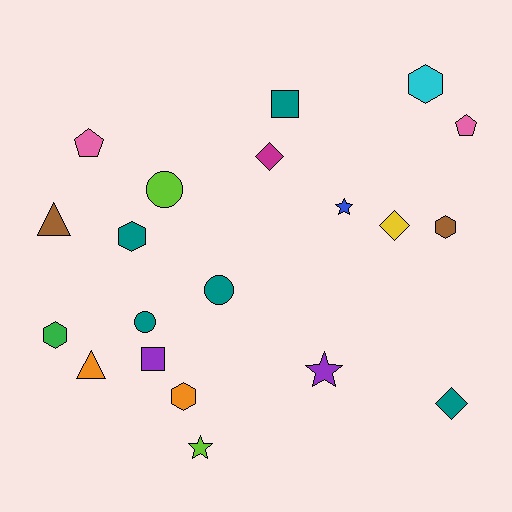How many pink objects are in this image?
There are 2 pink objects.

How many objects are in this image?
There are 20 objects.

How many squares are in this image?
There are 2 squares.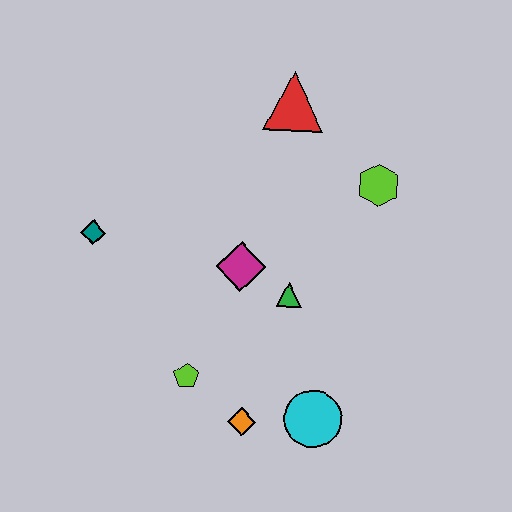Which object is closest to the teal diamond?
The magenta diamond is closest to the teal diamond.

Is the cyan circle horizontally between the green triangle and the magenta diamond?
No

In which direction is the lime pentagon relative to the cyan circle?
The lime pentagon is to the left of the cyan circle.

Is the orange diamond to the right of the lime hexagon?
No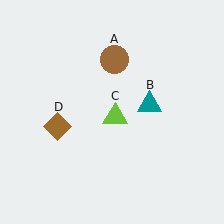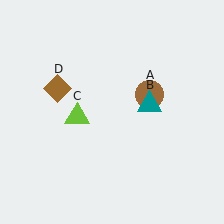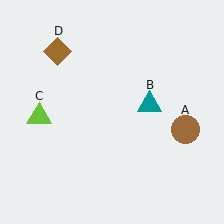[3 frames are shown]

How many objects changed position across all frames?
3 objects changed position: brown circle (object A), lime triangle (object C), brown diamond (object D).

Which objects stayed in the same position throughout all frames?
Teal triangle (object B) remained stationary.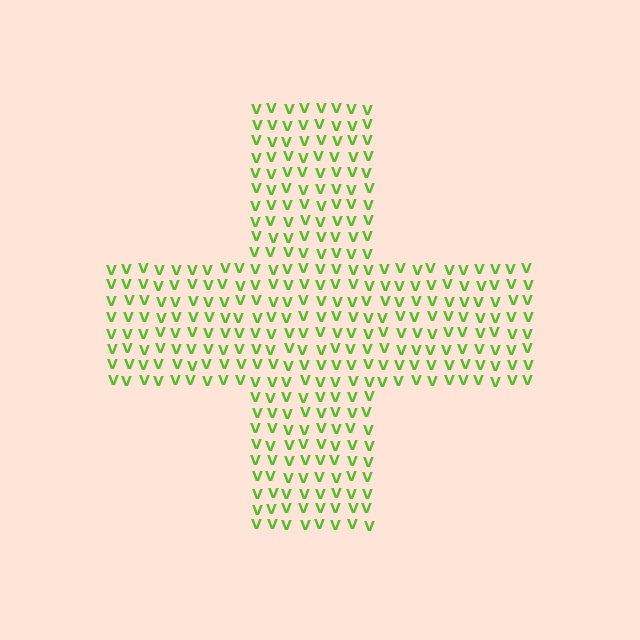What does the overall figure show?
The overall figure shows a cross.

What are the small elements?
The small elements are letter V's.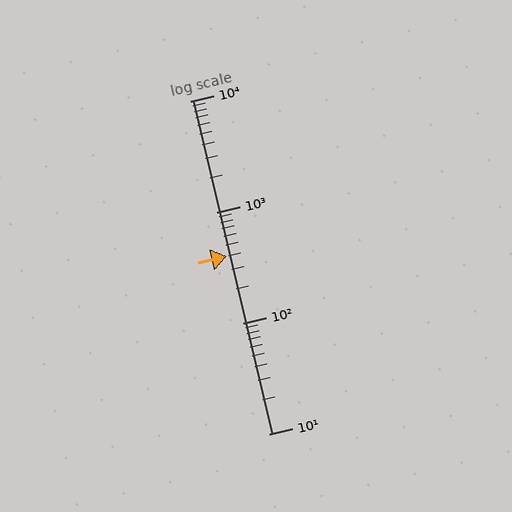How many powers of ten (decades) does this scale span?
The scale spans 3 decades, from 10 to 10000.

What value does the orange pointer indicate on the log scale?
The pointer indicates approximately 400.